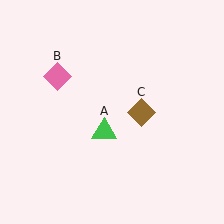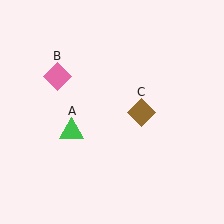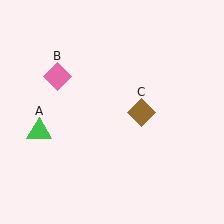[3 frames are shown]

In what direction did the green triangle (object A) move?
The green triangle (object A) moved left.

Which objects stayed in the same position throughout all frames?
Pink diamond (object B) and brown diamond (object C) remained stationary.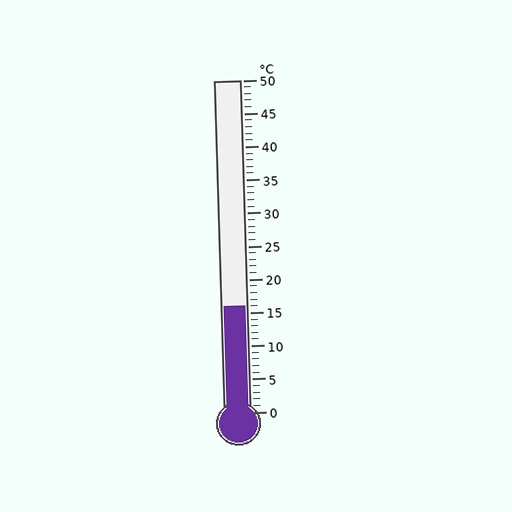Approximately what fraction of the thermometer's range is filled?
The thermometer is filled to approximately 30% of its range.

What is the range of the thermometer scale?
The thermometer scale ranges from 0°C to 50°C.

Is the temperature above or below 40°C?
The temperature is below 40°C.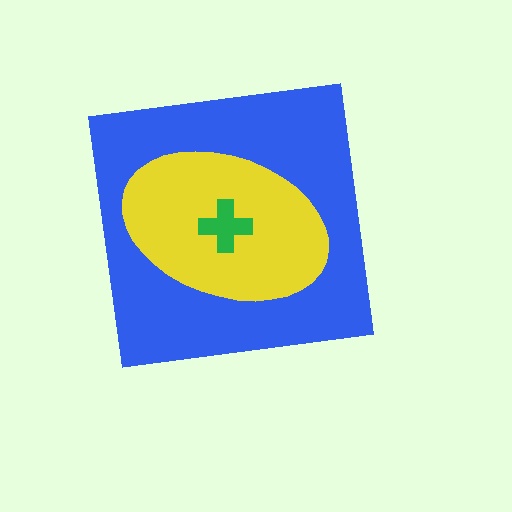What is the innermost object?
The green cross.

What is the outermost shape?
The blue square.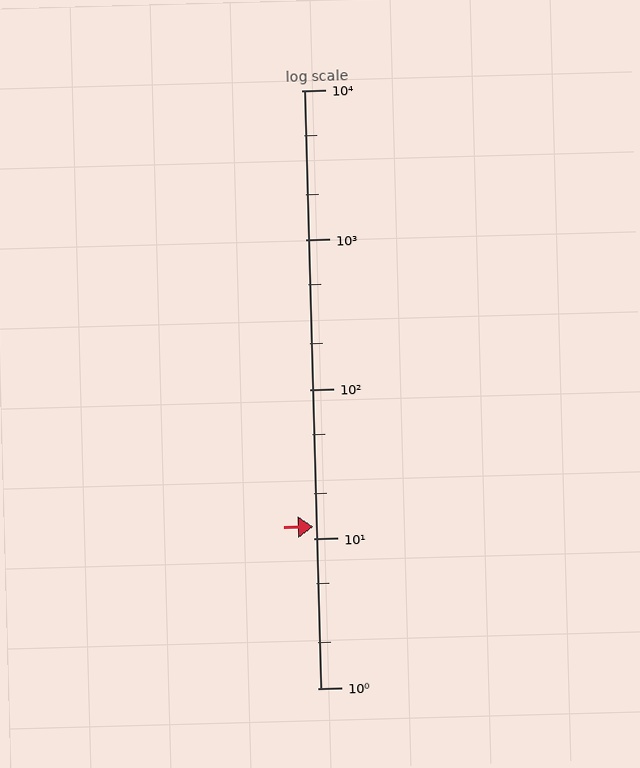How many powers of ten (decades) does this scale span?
The scale spans 4 decades, from 1 to 10000.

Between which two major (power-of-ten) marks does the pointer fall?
The pointer is between 10 and 100.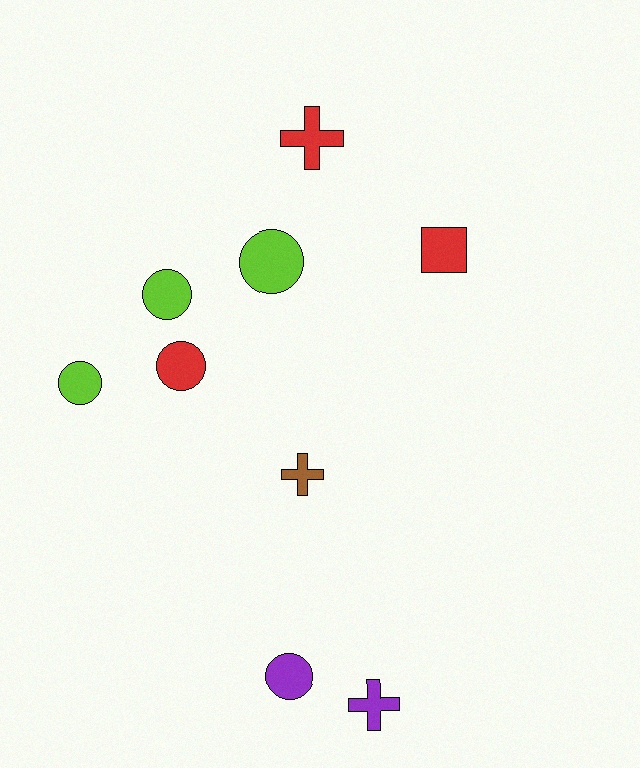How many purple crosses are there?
There is 1 purple cross.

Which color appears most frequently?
Red, with 3 objects.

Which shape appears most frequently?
Circle, with 5 objects.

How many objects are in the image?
There are 9 objects.